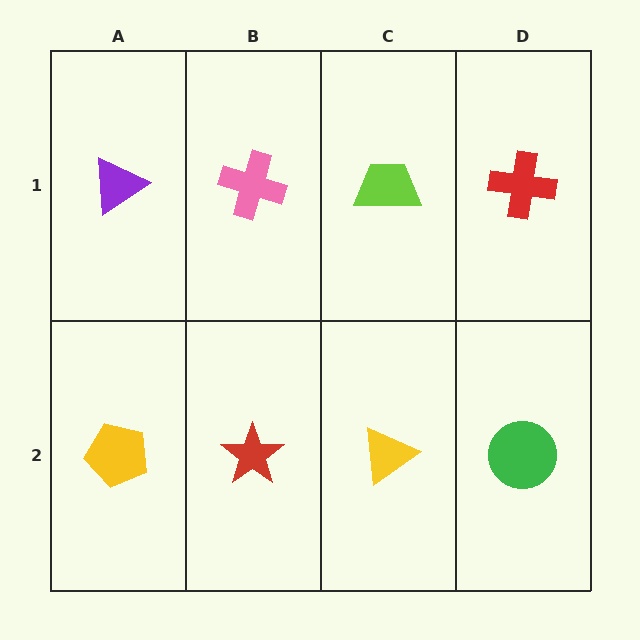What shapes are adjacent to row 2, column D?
A red cross (row 1, column D), a yellow triangle (row 2, column C).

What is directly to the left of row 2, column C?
A red star.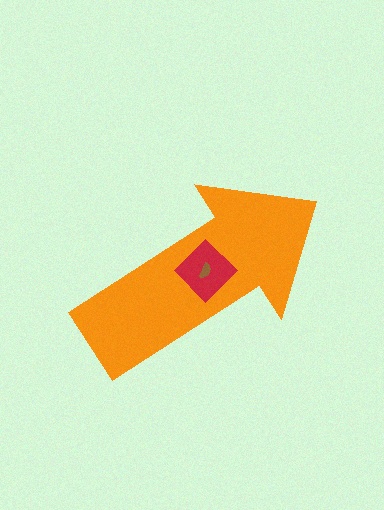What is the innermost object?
The brown semicircle.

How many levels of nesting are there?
3.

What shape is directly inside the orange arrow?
The red diamond.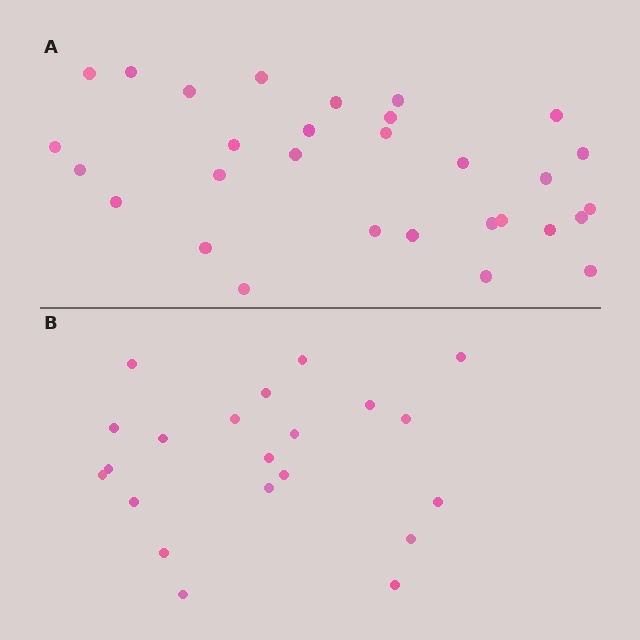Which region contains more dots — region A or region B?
Region A (the top region) has more dots.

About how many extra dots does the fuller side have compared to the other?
Region A has roughly 8 or so more dots than region B.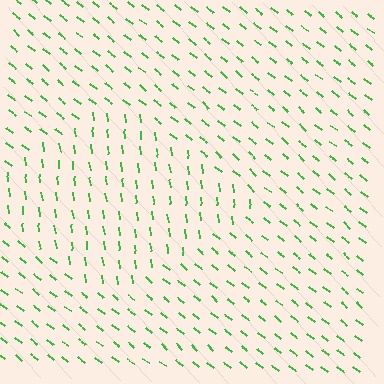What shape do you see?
I see a diamond.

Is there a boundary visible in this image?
Yes, there is a texture boundary formed by a change in line orientation.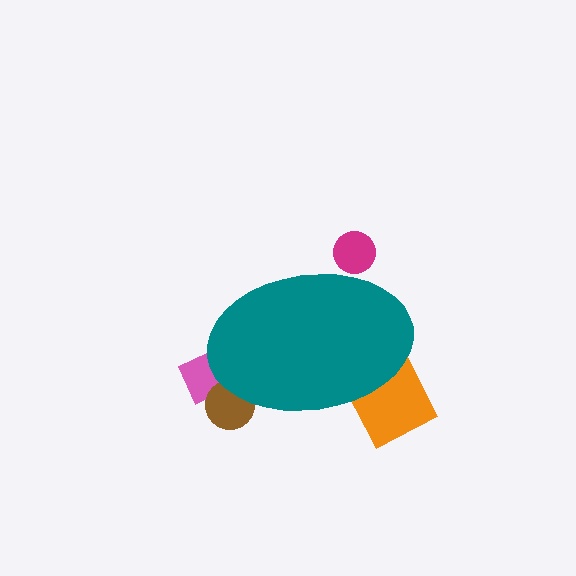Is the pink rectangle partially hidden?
Yes, the pink rectangle is partially hidden behind the teal ellipse.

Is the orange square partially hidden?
Yes, the orange square is partially hidden behind the teal ellipse.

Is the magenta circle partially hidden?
Yes, the magenta circle is partially hidden behind the teal ellipse.